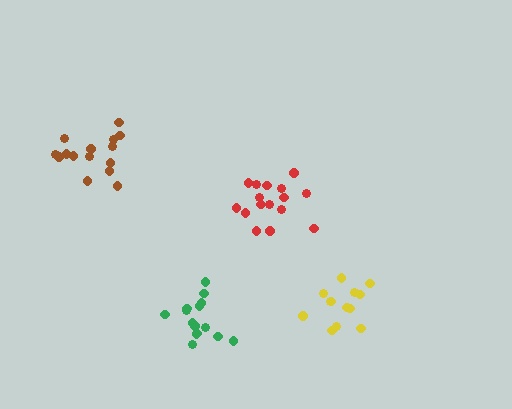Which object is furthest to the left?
The brown cluster is leftmost.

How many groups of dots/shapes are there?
There are 4 groups.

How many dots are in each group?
Group 1: 15 dots, Group 2: 16 dots, Group 3: 15 dots, Group 4: 13 dots (59 total).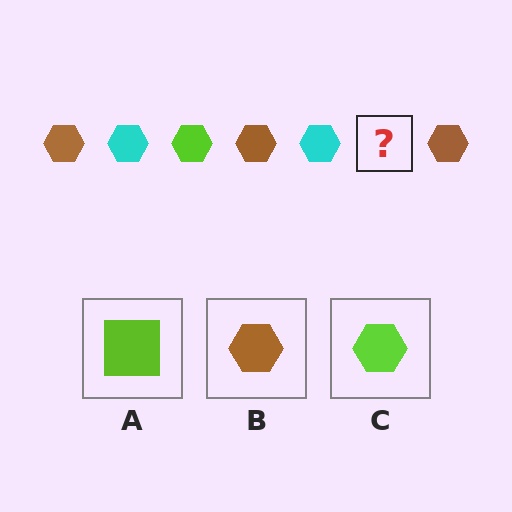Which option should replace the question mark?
Option C.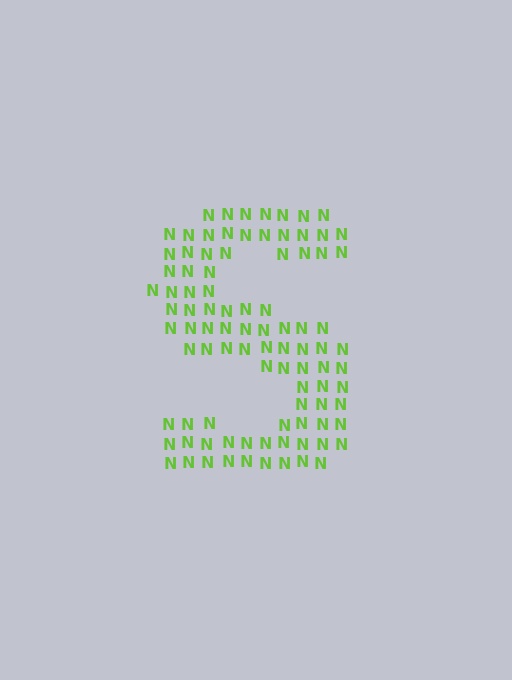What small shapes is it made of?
It is made of small letter N's.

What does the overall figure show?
The overall figure shows the letter S.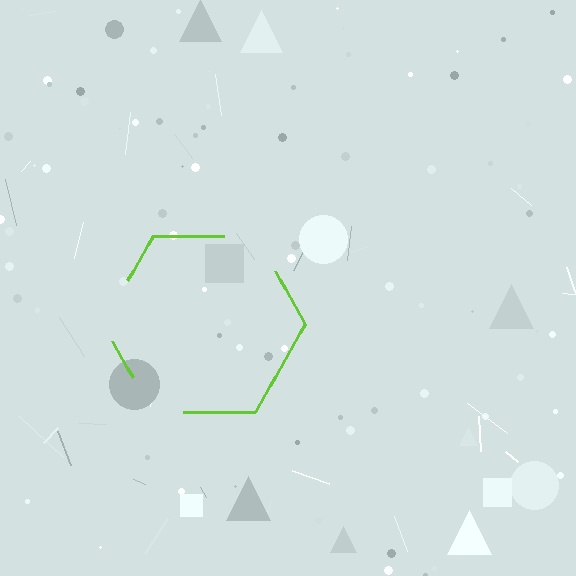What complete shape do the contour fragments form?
The contour fragments form a hexagon.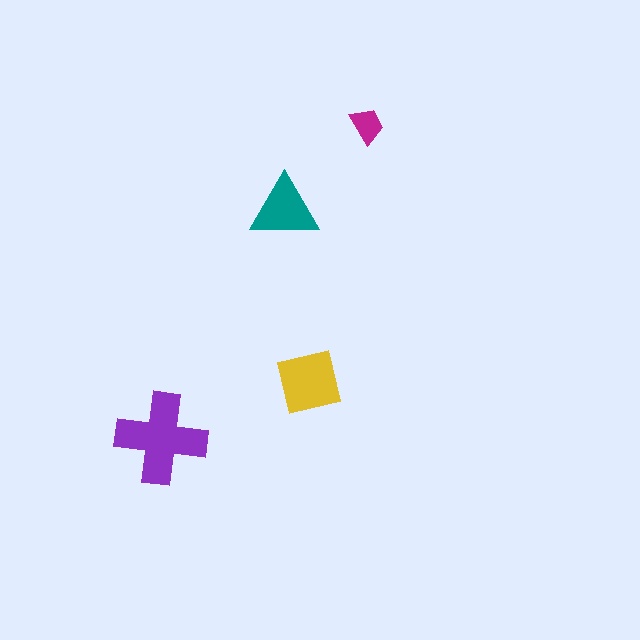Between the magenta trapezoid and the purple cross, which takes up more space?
The purple cross.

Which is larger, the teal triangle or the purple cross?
The purple cross.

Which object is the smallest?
The magenta trapezoid.